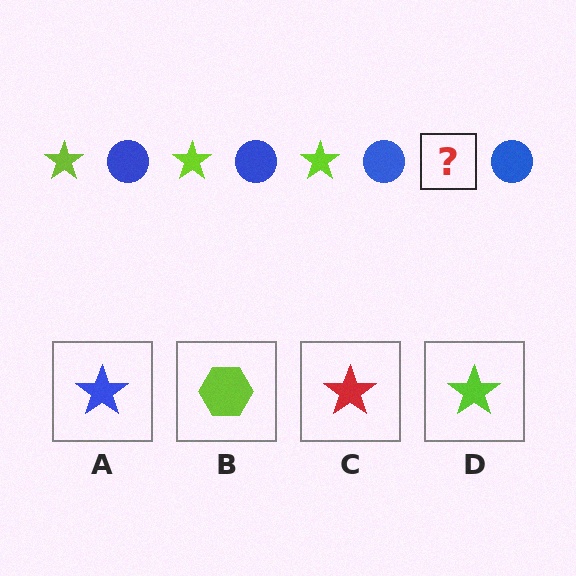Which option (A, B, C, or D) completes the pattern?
D.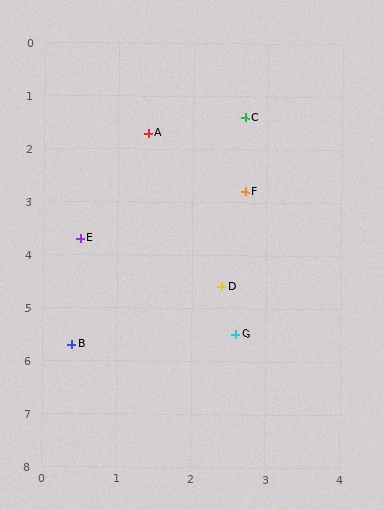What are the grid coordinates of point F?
Point F is at approximately (2.7, 2.8).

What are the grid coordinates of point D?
Point D is at approximately (2.4, 4.6).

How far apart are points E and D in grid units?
Points E and D are about 2.1 grid units apart.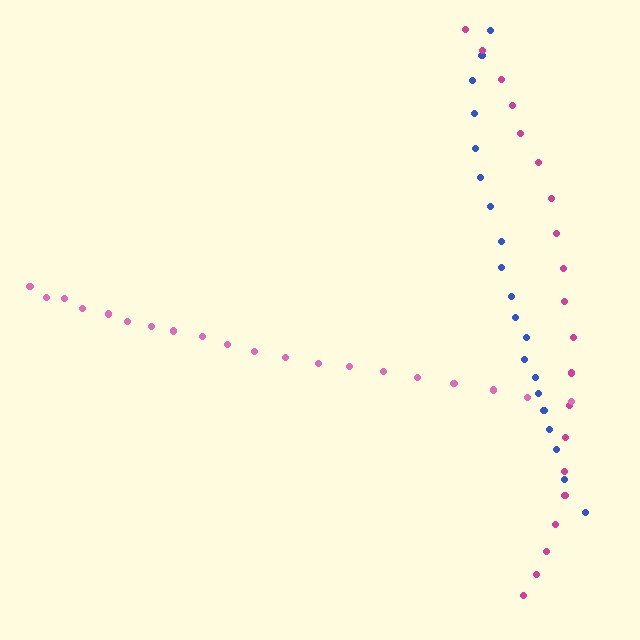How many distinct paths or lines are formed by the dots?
There are 3 distinct paths.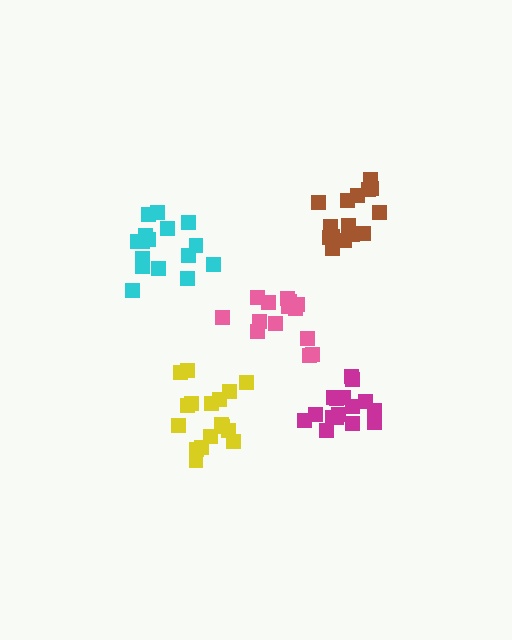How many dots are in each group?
Group 1: 15 dots, Group 2: 16 dots, Group 3: 16 dots, Group 4: 17 dots, Group 5: 14 dots (78 total).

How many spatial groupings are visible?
There are 5 spatial groupings.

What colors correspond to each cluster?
The clusters are colored: brown, cyan, magenta, yellow, pink.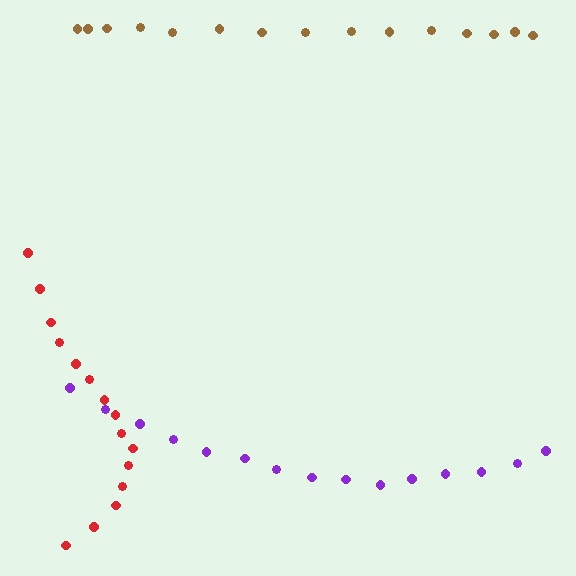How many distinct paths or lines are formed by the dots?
There are 3 distinct paths.